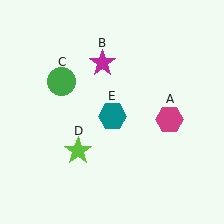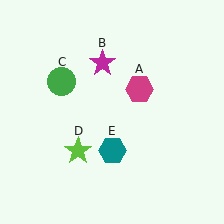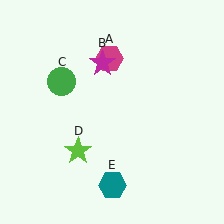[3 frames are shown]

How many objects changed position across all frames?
2 objects changed position: magenta hexagon (object A), teal hexagon (object E).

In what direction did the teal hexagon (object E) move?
The teal hexagon (object E) moved down.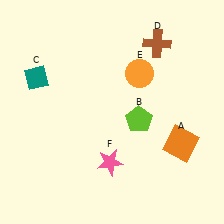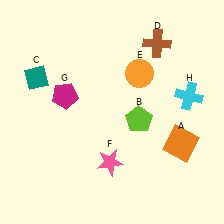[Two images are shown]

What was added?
A magenta pentagon (G), a cyan cross (H) were added in Image 2.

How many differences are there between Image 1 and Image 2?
There are 2 differences between the two images.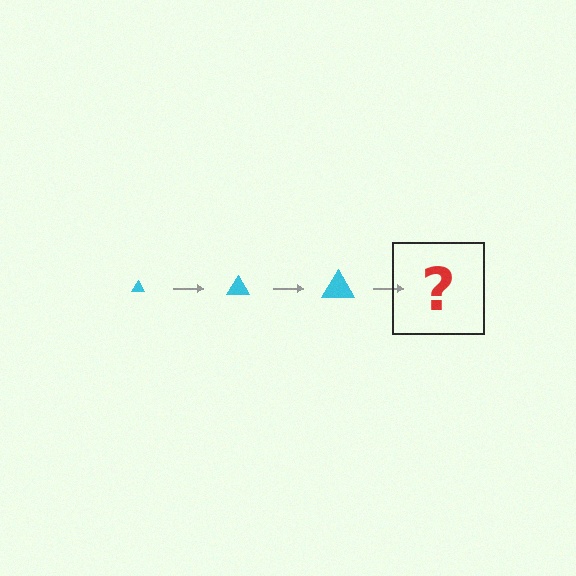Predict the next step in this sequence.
The next step is a cyan triangle, larger than the previous one.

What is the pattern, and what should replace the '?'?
The pattern is that the triangle gets progressively larger each step. The '?' should be a cyan triangle, larger than the previous one.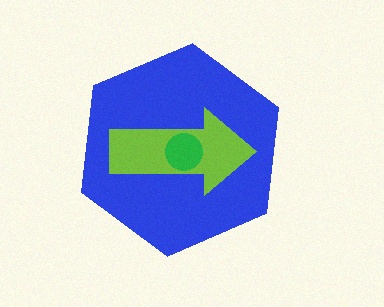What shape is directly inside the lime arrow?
The green circle.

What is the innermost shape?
The green circle.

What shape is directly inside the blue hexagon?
The lime arrow.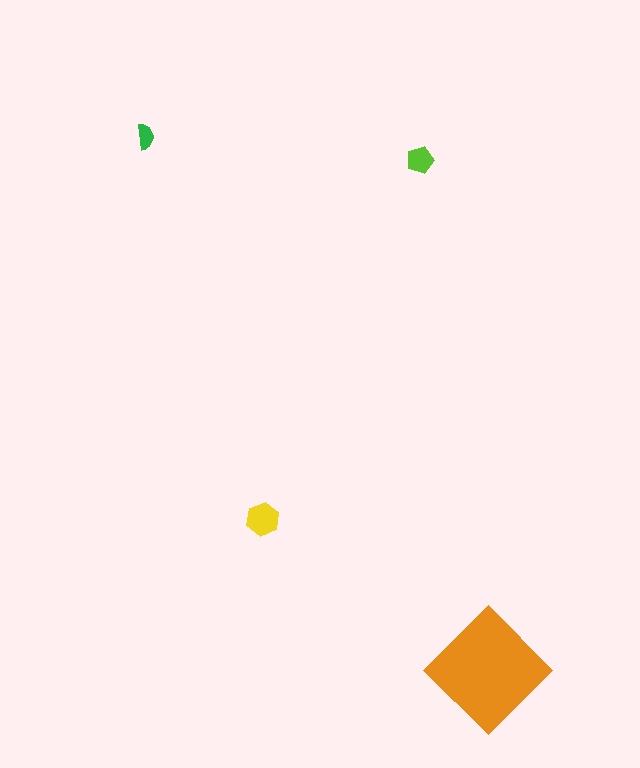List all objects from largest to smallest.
The orange diamond, the yellow hexagon, the lime pentagon, the green semicircle.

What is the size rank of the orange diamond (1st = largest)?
1st.